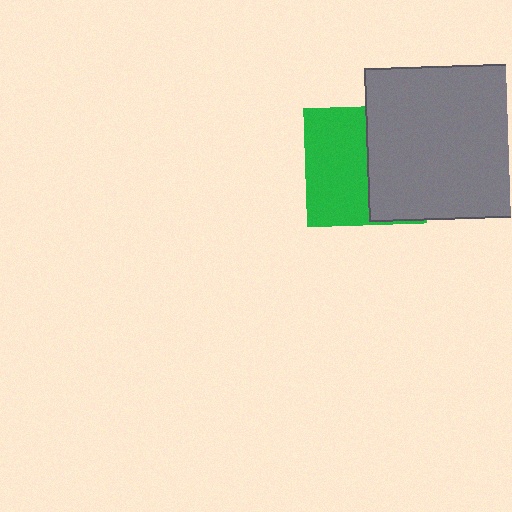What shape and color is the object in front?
The object in front is a gray square.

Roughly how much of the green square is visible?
About half of it is visible (roughly 53%).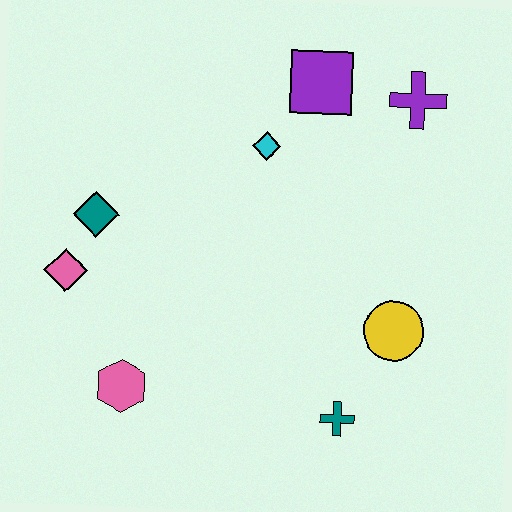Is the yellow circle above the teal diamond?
No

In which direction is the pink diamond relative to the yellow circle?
The pink diamond is to the left of the yellow circle.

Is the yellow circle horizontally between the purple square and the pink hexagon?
No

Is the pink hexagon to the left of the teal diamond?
No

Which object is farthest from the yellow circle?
The pink diamond is farthest from the yellow circle.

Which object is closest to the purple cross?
The purple square is closest to the purple cross.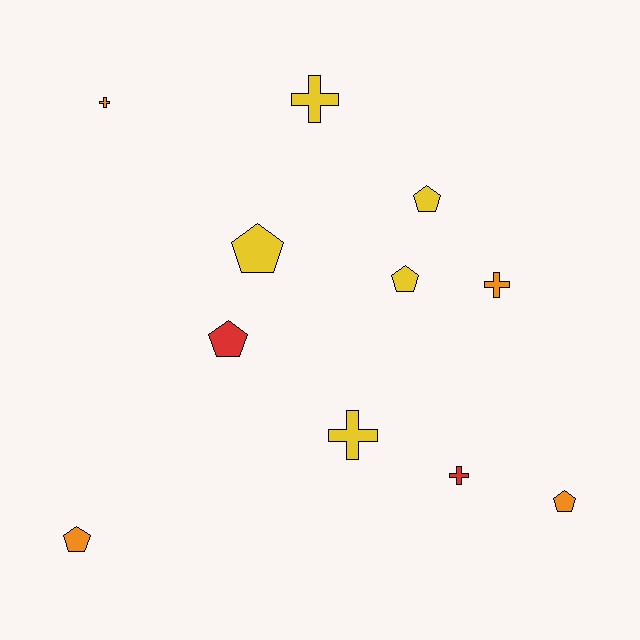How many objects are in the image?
There are 11 objects.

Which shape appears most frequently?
Pentagon, with 6 objects.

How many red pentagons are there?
There is 1 red pentagon.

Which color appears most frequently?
Yellow, with 5 objects.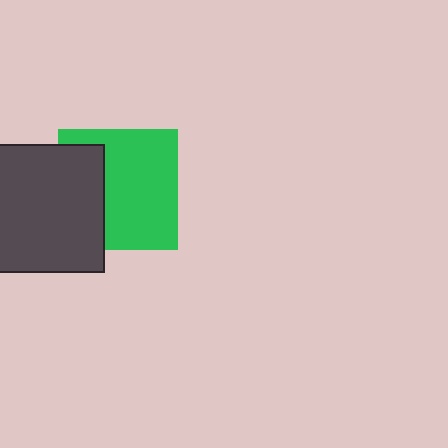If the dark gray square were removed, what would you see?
You would see the complete green square.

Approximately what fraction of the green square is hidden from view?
Roughly 35% of the green square is hidden behind the dark gray square.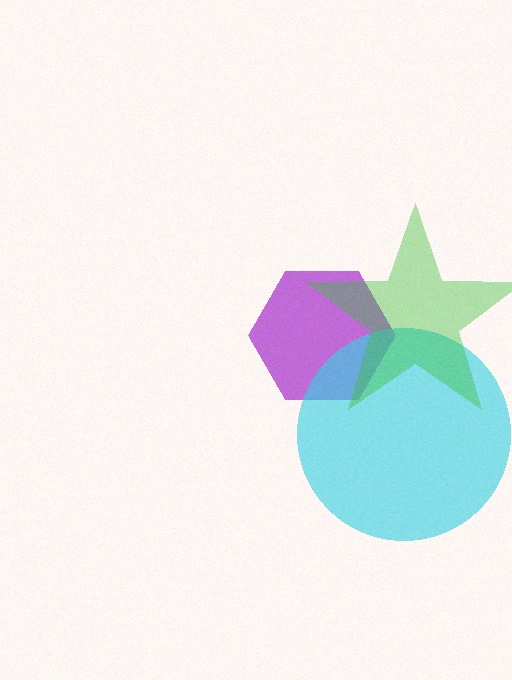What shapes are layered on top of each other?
The layered shapes are: a purple hexagon, a cyan circle, a green star.